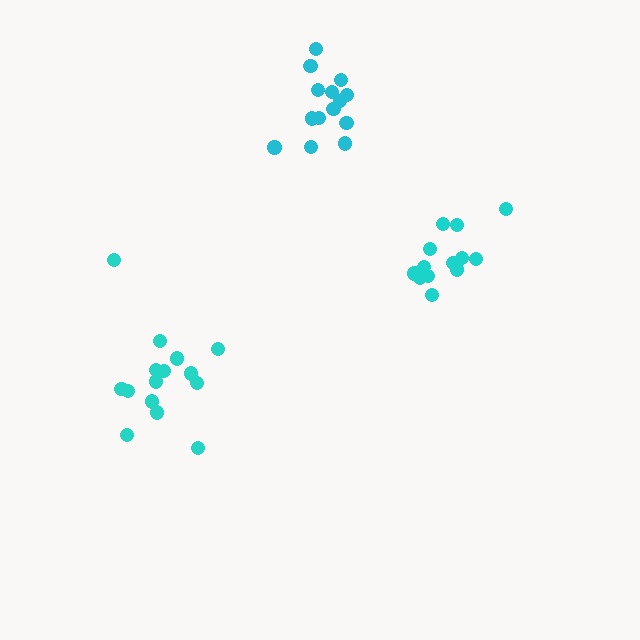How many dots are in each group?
Group 1: 15 dots, Group 2: 14 dots, Group 3: 15 dots (44 total).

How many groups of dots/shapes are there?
There are 3 groups.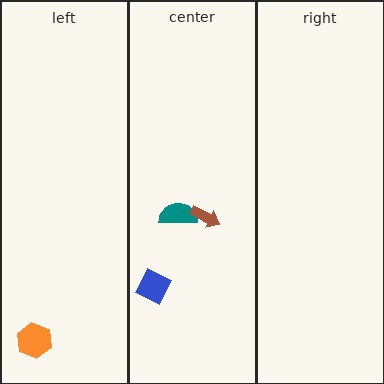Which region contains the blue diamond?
The center region.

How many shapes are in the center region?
3.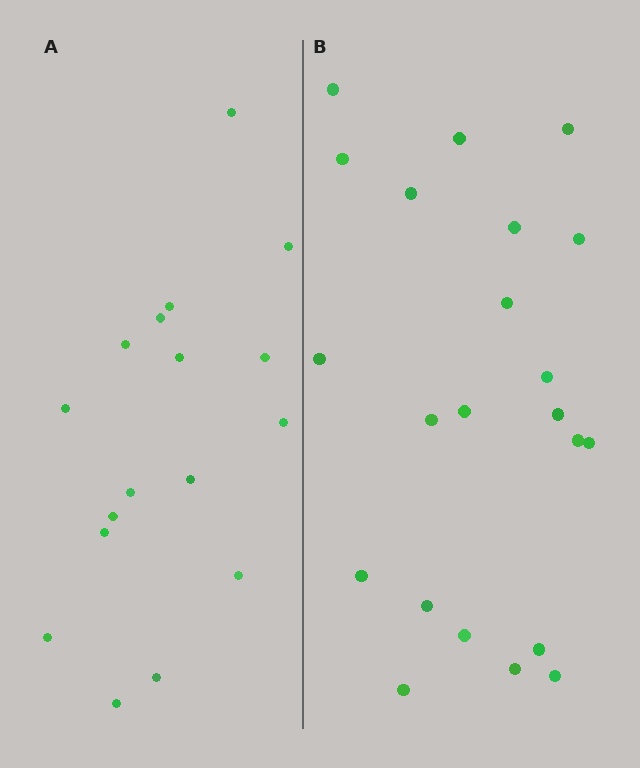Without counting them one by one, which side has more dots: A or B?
Region B (the right region) has more dots.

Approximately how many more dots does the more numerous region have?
Region B has about 5 more dots than region A.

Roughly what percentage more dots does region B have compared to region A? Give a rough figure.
About 30% more.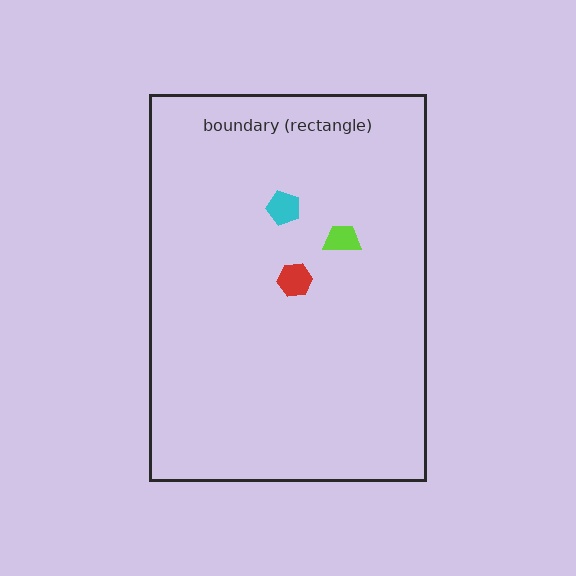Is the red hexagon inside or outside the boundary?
Inside.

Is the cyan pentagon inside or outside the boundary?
Inside.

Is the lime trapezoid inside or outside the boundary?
Inside.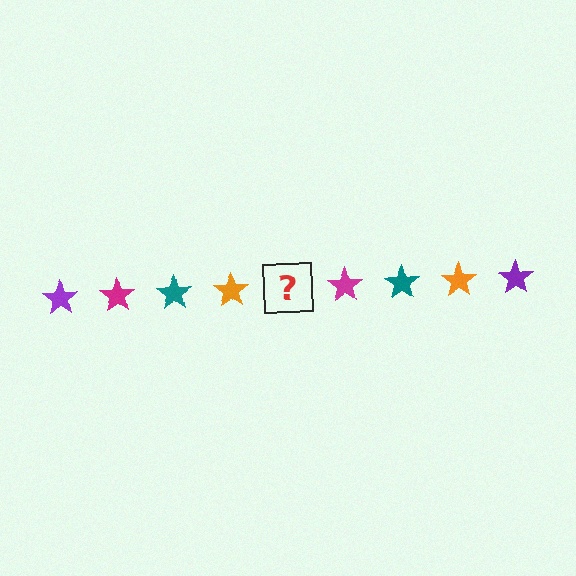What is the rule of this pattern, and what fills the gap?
The rule is that the pattern cycles through purple, magenta, teal, orange stars. The gap should be filled with a purple star.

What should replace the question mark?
The question mark should be replaced with a purple star.